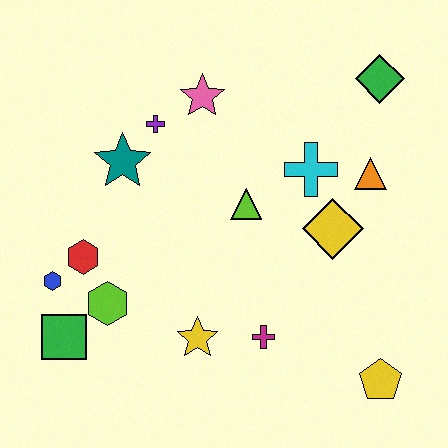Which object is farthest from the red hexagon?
The green diamond is farthest from the red hexagon.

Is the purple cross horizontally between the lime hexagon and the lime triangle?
Yes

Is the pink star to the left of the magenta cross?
Yes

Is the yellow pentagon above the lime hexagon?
No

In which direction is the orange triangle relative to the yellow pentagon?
The orange triangle is above the yellow pentagon.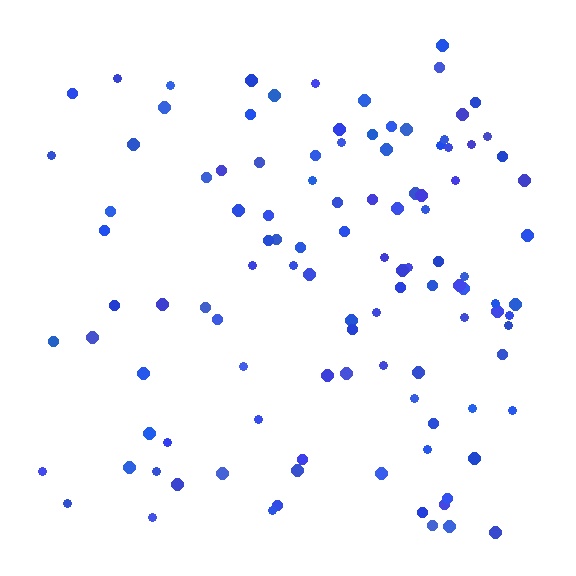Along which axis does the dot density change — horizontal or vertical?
Horizontal.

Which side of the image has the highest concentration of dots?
The right.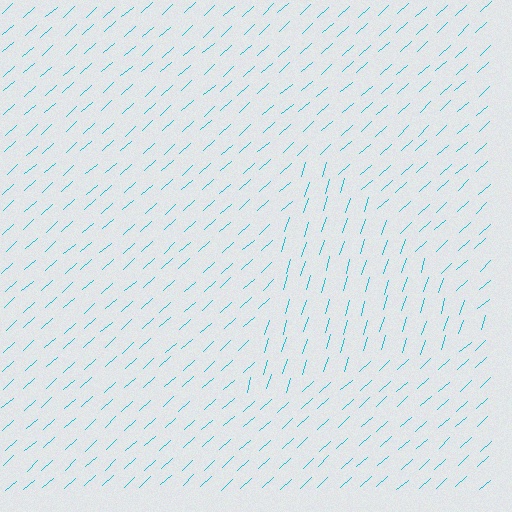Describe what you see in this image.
The image is filled with small cyan line segments. A triangle region in the image has lines oriented differently from the surrounding lines, creating a visible texture boundary.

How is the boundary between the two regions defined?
The boundary is defined purely by a change in line orientation (approximately 31 degrees difference). All lines are the same color and thickness.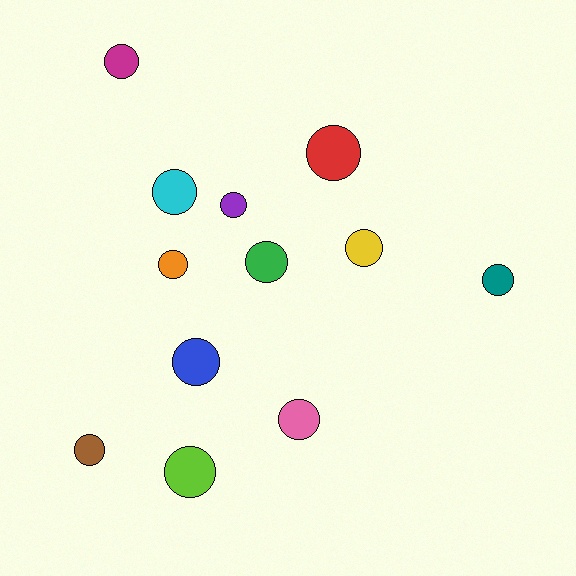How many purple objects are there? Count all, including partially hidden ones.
There is 1 purple object.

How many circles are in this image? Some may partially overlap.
There are 12 circles.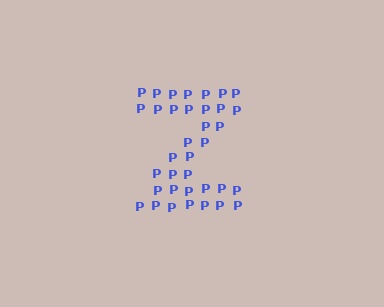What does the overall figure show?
The overall figure shows the letter Z.